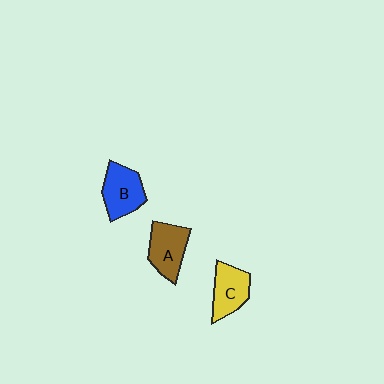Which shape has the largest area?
Shape B (blue).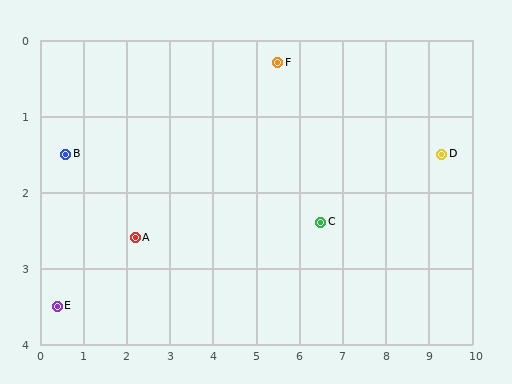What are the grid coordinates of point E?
Point E is at approximately (0.4, 3.5).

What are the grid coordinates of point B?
Point B is at approximately (0.6, 1.5).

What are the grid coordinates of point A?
Point A is at approximately (2.2, 2.6).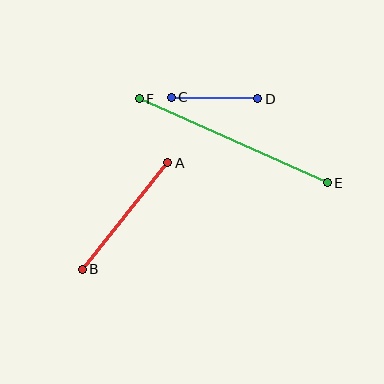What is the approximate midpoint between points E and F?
The midpoint is at approximately (233, 141) pixels.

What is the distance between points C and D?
The distance is approximately 87 pixels.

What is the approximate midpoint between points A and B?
The midpoint is at approximately (125, 216) pixels.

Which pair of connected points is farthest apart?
Points E and F are farthest apart.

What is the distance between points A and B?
The distance is approximately 136 pixels.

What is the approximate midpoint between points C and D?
The midpoint is at approximately (215, 98) pixels.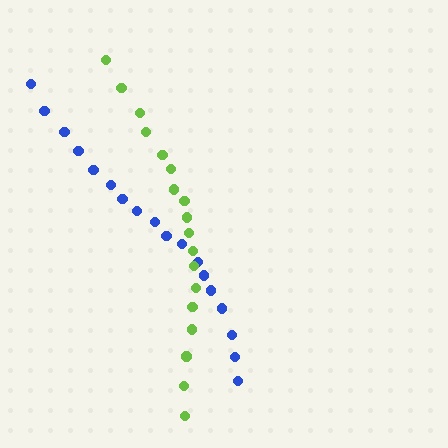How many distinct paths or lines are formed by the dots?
There are 2 distinct paths.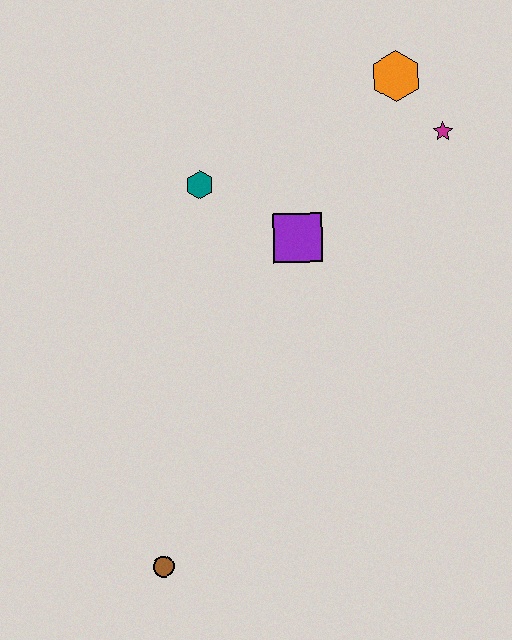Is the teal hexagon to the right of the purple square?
No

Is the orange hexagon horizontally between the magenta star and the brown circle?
Yes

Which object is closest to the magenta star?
The orange hexagon is closest to the magenta star.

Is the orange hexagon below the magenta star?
No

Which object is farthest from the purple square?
The brown circle is farthest from the purple square.